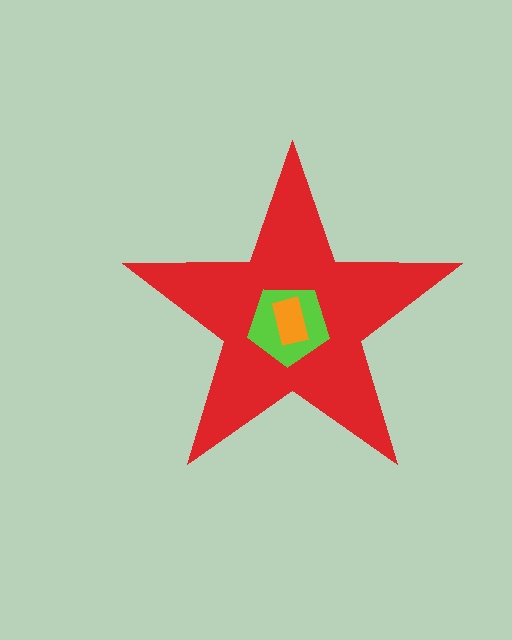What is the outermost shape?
The red star.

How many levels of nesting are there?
3.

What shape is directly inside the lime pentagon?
The orange rectangle.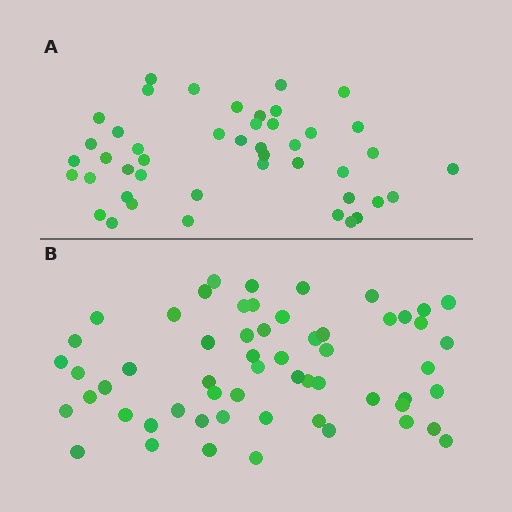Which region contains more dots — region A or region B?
Region B (the bottom region) has more dots.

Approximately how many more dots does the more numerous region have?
Region B has approximately 15 more dots than region A.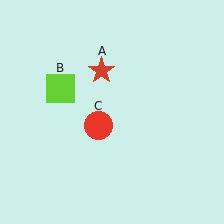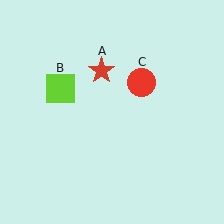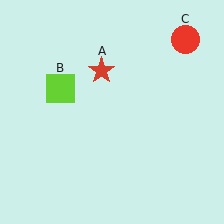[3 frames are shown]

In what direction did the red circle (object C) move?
The red circle (object C) moved up and to the right.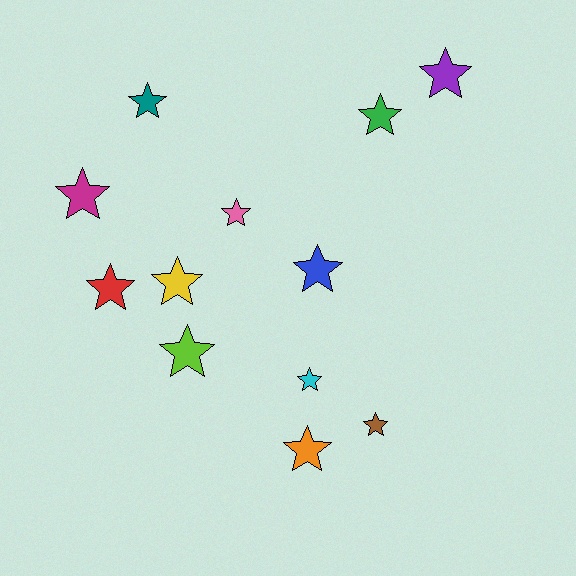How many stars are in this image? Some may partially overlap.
There are 12 stars.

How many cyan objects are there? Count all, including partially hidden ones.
There is 1 cyan object.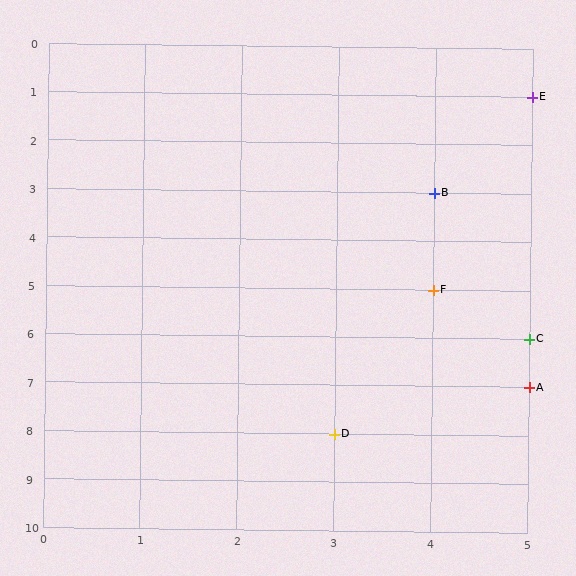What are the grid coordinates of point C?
Point C is at grid coordinates (5, 6).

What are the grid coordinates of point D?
Point D is at grid coordinates (3, 8).